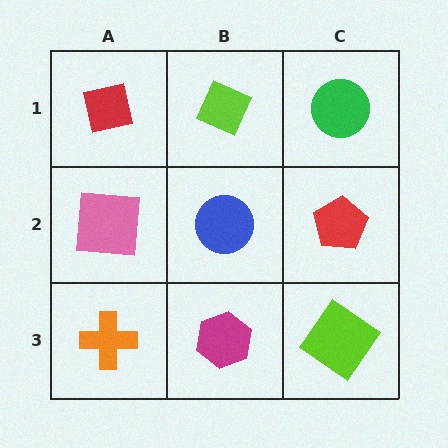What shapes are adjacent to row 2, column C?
A green circle (row 1, column C), a lime diamond (row 3, column C), a blue circle (row 2, column B).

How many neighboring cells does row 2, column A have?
3.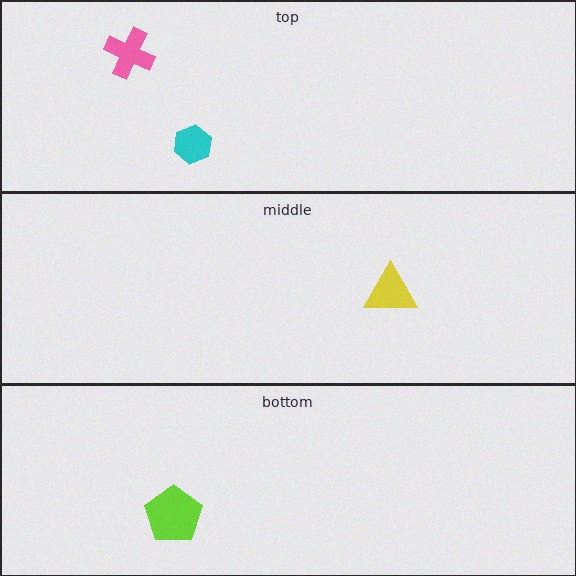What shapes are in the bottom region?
The lime pentagon.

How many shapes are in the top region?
2.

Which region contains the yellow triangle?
The middle region.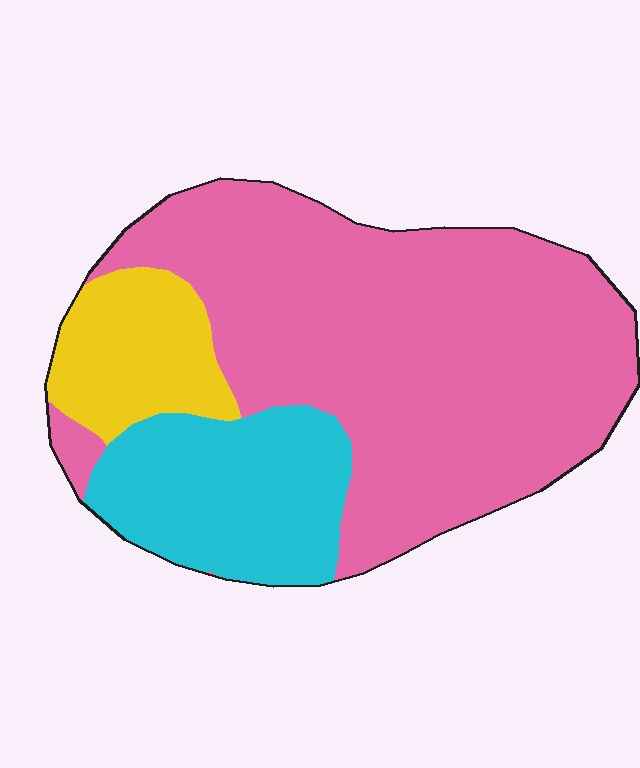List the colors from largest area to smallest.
From largest to smallest: pink, cyan, yellow.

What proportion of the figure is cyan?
Cyan takes up about one fifth (1/5) of the figure.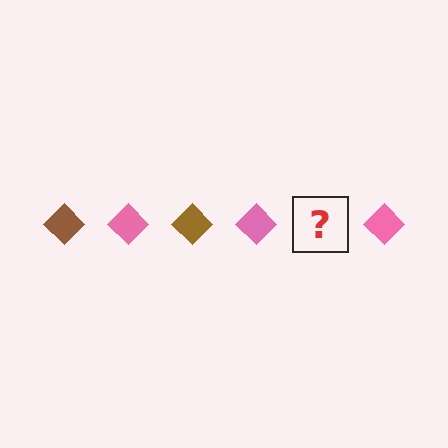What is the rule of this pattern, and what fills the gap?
The rule is that the pattern cycles through brown, pink diamonds. The gap should be filled with a brown diamond.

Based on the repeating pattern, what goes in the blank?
The blank should be a brown diamond.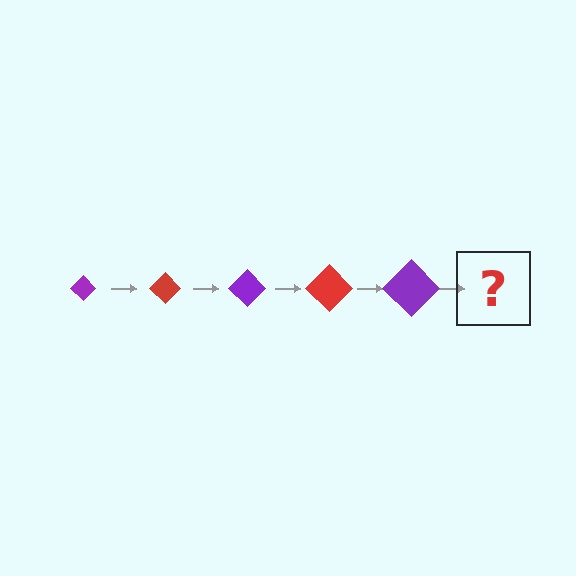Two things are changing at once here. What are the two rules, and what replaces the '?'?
The two rules are that the diamond grows larger each step and the color cycles through purple and red. The '?' should be a red diamond, larger than the previous one.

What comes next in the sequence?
The next element should be a red diamond, larger than the previous one.